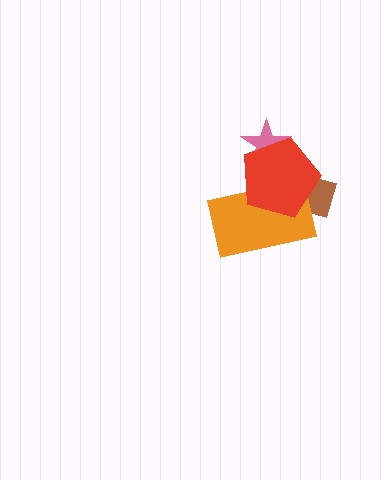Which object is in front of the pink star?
The red pentagon is in front of the pink star.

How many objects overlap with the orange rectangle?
2 objects overlap with the orange rectangle.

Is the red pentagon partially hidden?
No, no other shape covers it.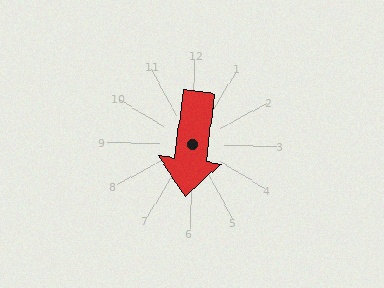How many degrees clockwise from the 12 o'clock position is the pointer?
Approximately 186 degrees.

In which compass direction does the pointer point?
South.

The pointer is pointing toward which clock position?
Roughly 6 o'clock.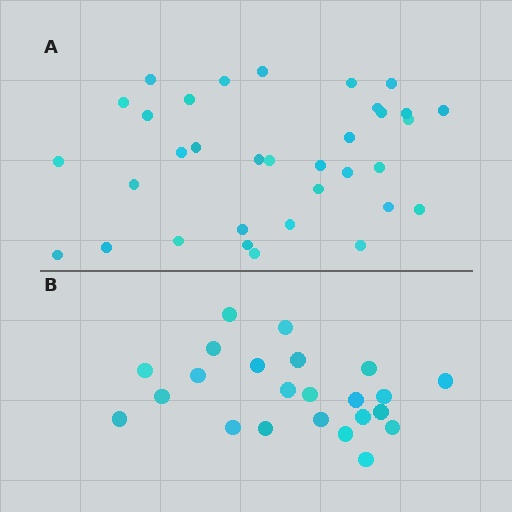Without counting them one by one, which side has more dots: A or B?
Region A (the top region) has more dots.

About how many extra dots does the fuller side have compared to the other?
Region A has roughly 12 or so more dots than region B.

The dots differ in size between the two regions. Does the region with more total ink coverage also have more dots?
No. Region B has more total ink coverage because its dots are larger, but region A actually contains more individual dots. Total area can be misleading — the number of items is what matters here.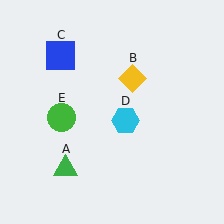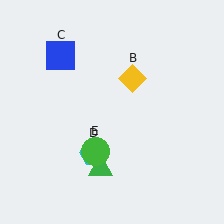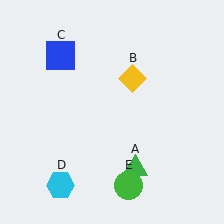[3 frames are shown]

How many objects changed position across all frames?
3 objects changed position: green triangle (object A), cyan hexagon (object D), green circle (object E).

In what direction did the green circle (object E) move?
The green circle (object E) moved down and to the right.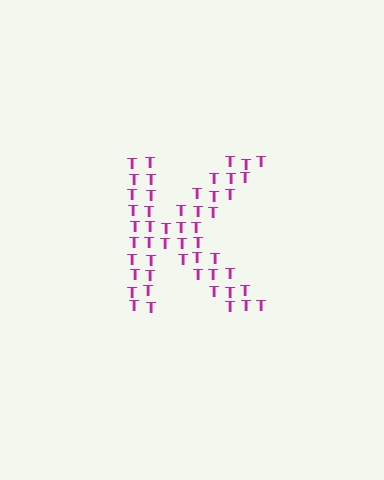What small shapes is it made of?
It is made of small letter T's.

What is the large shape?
The large shape is the letter K.